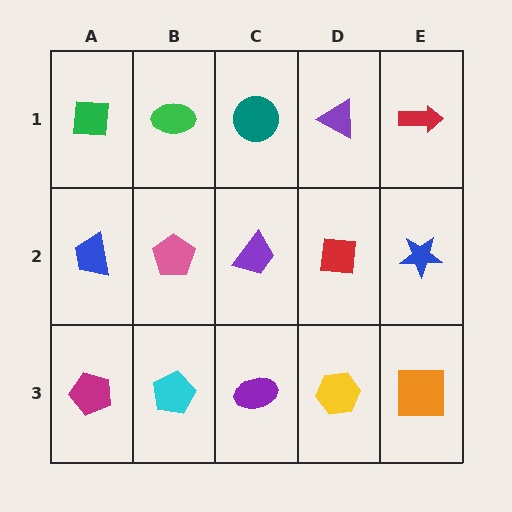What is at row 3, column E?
An orange square.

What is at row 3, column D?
A yellow hexagon.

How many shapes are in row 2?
5 shapes.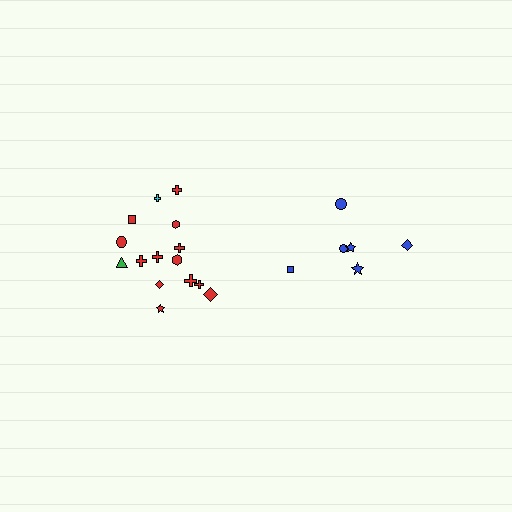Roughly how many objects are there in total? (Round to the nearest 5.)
Roughly 20 objects in total.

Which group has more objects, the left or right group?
The left group.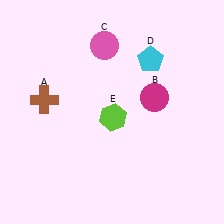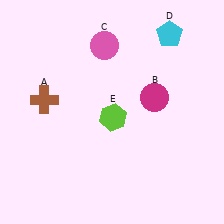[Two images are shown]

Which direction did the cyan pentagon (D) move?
The cyan pentagon (D) moved up.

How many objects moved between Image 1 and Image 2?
1 object moved between the two images.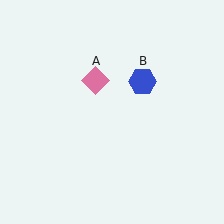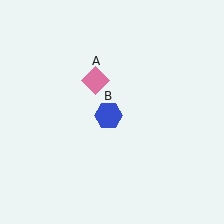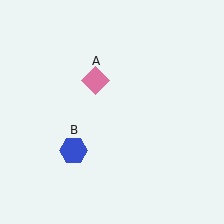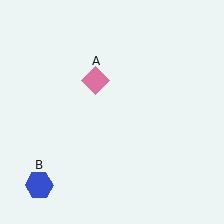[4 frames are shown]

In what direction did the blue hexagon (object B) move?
The blue hexagon (object B) moved down and to the left.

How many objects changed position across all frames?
1 object changed position: blue hexagon (object B).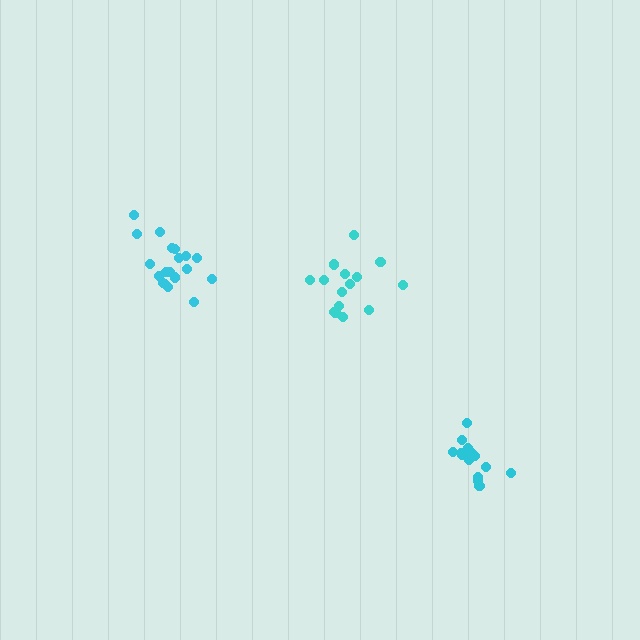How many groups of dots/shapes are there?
There are 3 groups.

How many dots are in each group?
Group 1: 15 dots, Group 2: 14 dots, Group 3: 19 dots (48 total).